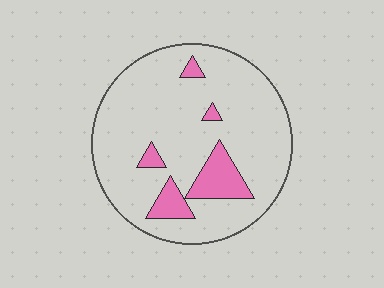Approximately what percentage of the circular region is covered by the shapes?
Approximately 15%.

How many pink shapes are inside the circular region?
5.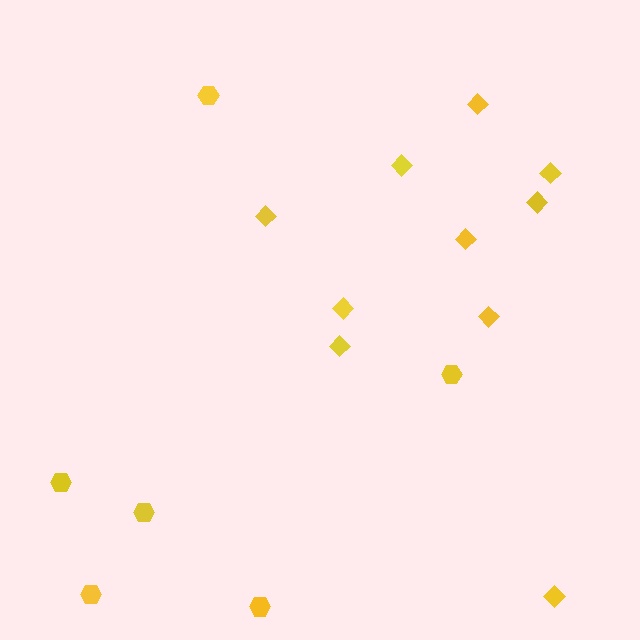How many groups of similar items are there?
There are 2 groups: one group of diamonds (10) and one group of hexagons (6).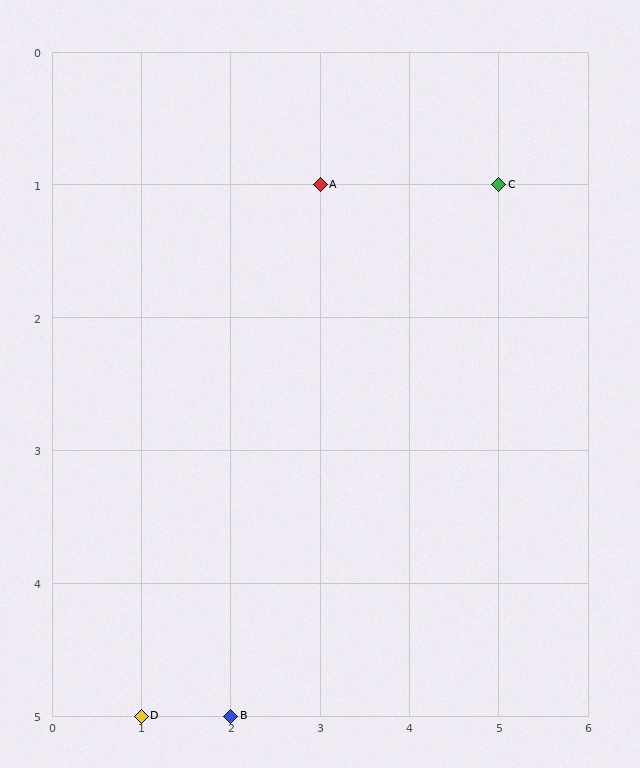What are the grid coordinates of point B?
Point B is at grid coordinates (2, 5).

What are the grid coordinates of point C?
Point C is at grid coordinates (5, 1).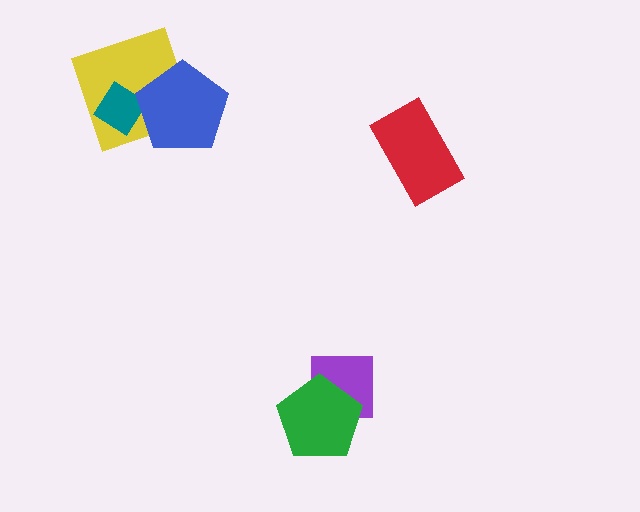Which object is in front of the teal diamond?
The blue pentagon is in front of the teal diamond.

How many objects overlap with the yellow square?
2 objects overlap with the yellow square.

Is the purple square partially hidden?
Yes, it is partially covered by another shape.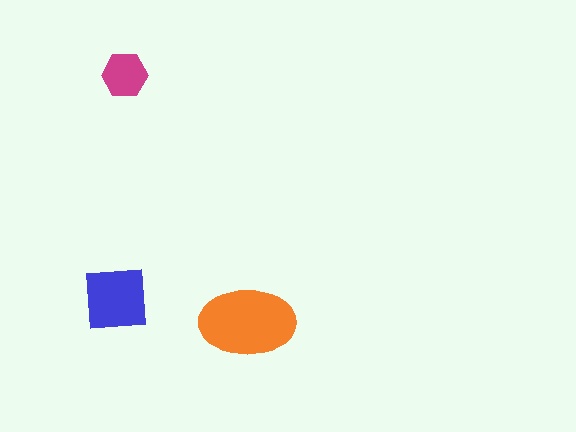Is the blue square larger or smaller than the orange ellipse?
Smaller.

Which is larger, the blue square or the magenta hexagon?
The blue square.